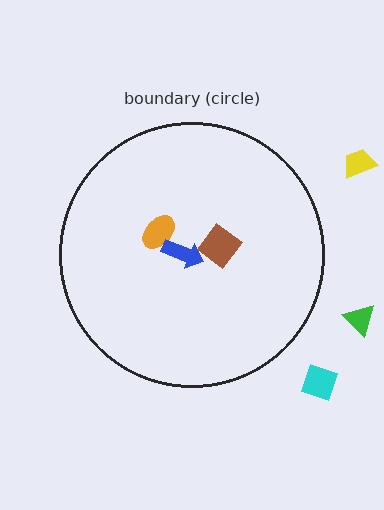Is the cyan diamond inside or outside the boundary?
Outside.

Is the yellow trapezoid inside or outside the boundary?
Outside.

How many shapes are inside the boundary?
3 inside, 3 outside.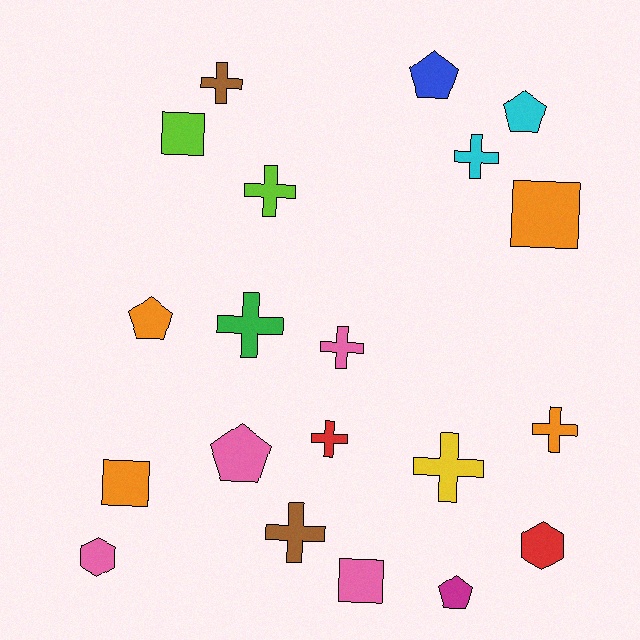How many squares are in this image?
There are 4 squares.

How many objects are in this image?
There are 20 objects.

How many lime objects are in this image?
There are 2 lime objects.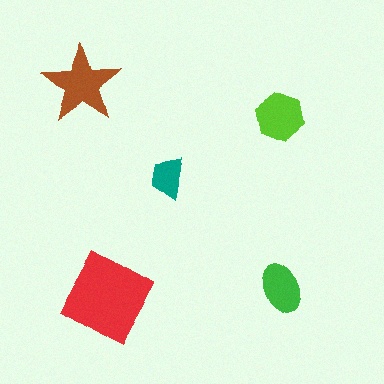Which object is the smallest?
The teal trapezoid.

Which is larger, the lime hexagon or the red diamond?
The red diamond.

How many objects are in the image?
There are 5 objects in the image.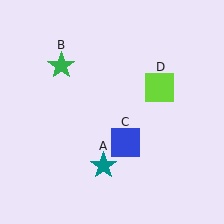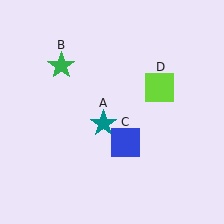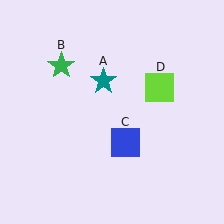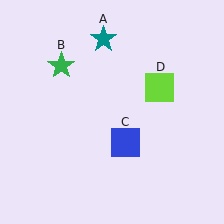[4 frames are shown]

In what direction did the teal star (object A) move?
The teal star (object A) moved up.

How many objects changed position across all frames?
1 object changed position: teal star (object A).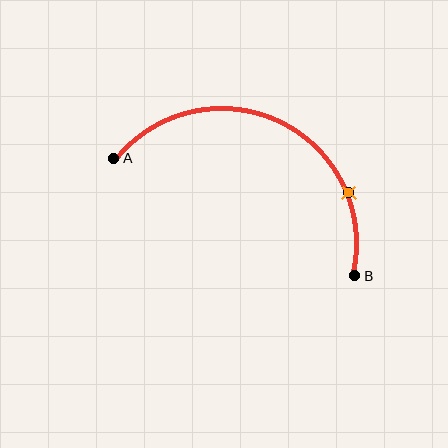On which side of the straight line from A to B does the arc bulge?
The arc bulges above the straight line connecting A and B.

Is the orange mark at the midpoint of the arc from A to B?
No. The orange mark lies on the arc but is closer to endpoint B. The arc midpoint would be at the point on the curve equidistant along the arc from both A and B.